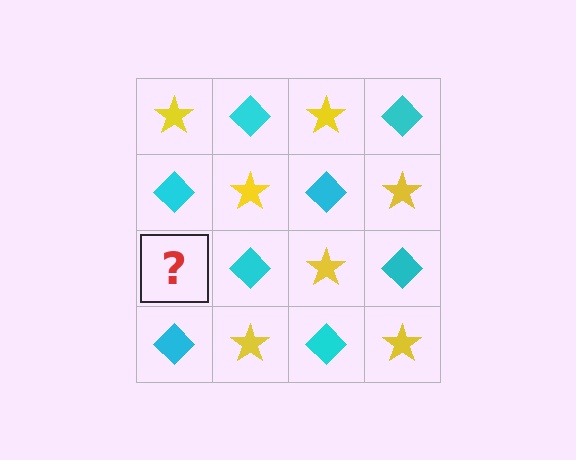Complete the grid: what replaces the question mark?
The question mark should be replaced with a yellow star.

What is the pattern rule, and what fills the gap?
The rule is that it alternates yellow star and cyan diamond in a checkerboard pattern. The gap should be filled with a yellow star.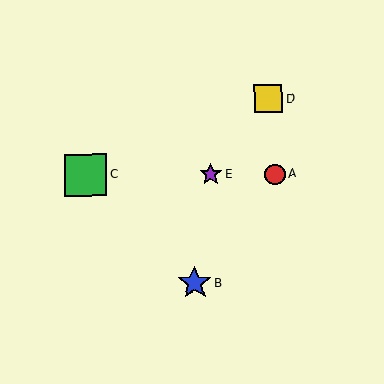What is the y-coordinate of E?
Object E is at y≈174.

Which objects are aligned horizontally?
Objects A, C, E are aligned horizontally.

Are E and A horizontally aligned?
Yes, both are at y≈174.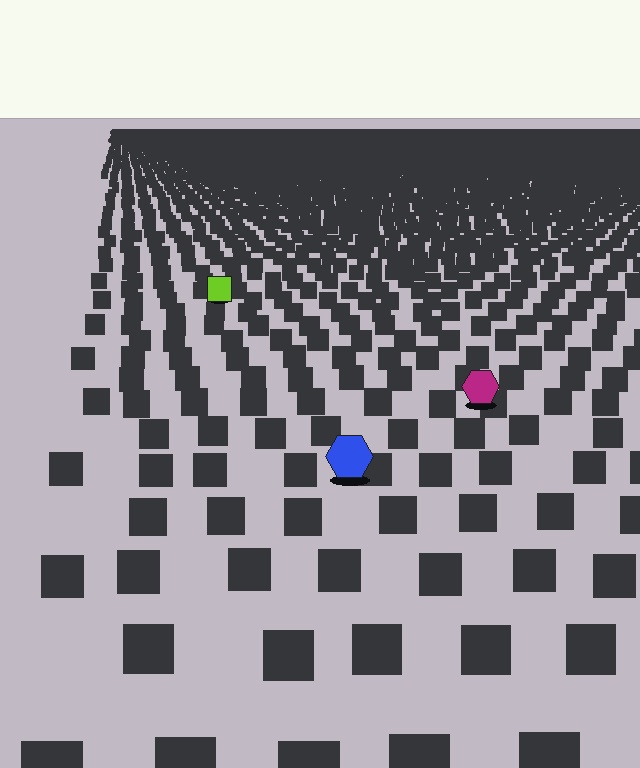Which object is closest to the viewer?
The blue hexagon is closest. The texture marks near it are larger and more spread out.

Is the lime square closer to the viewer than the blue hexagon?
No. The blue hexagon is closer — you can tell from the texture gradient: the ground texture is coarser near it.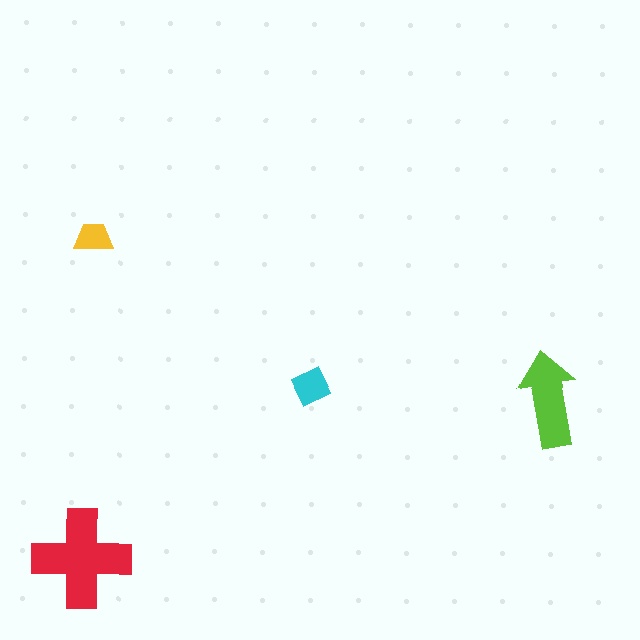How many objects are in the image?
There are 4 objects in the image.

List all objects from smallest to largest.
The yellow trapezoid, the cyan diamond, the lime arrow, the red cross.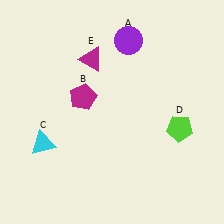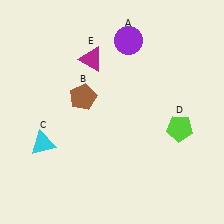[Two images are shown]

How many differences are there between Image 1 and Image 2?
There is 1 difference between the two images.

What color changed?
The pentagon (B) changed from magenta in Image 1 to brown in Image 2.